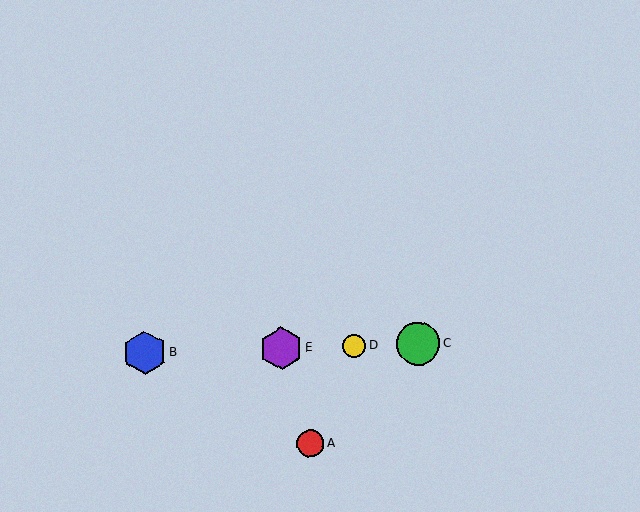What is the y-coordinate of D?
Object D is at y≈346.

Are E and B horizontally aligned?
Yes, both are at y≈348.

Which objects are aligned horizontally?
Objects B, C, D, E are aligned horizontally.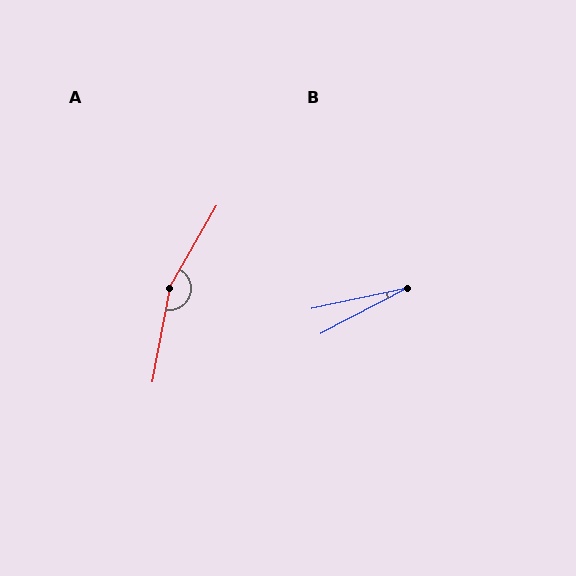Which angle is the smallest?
B, at approximately 16 degrees.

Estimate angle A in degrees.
Approximately 161 degrees.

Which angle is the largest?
A, at approximately 161 degrees.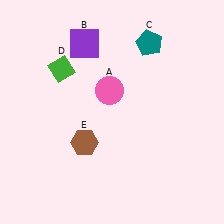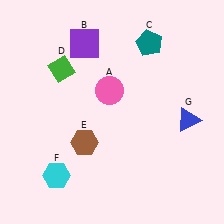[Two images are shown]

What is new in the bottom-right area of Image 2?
A blue triangle (G) was added in the bottom-right area of Image 2.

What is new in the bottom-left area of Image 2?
A cyan hexagon (F) was added in the bottom-left area of Image 2.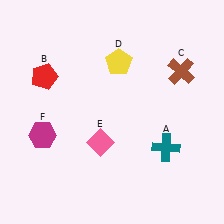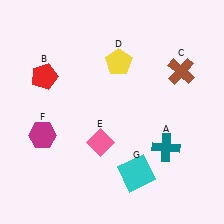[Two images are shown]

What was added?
A cyan square (G) was added in Image 2.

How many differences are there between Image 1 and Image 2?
There is 1 difference between the two images.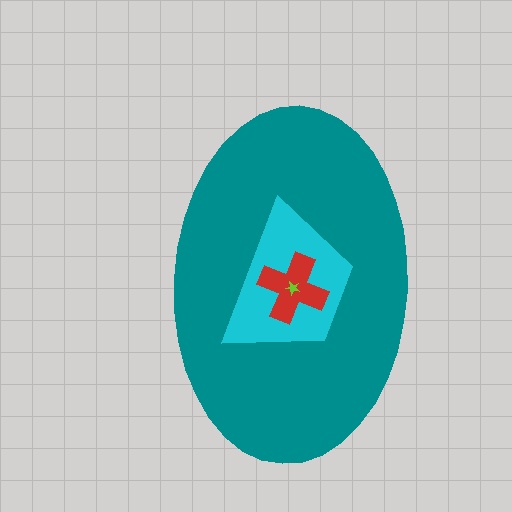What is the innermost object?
The lime star.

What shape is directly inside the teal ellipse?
The cyan trapezoid.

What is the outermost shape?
The teal ellipse.